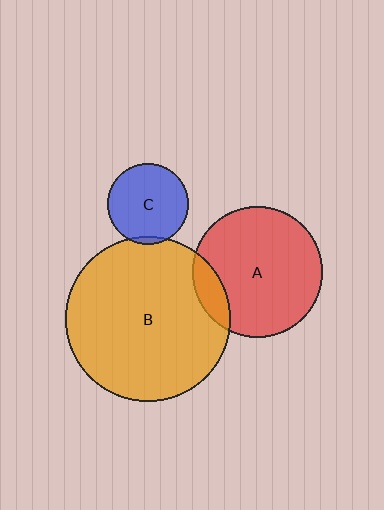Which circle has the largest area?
Circle B (orange).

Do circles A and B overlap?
Yes.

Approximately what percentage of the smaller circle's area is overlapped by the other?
Approximately 15%.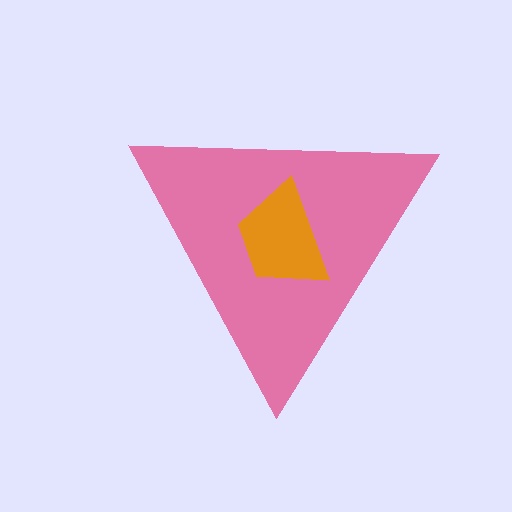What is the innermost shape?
The orange trapezoid.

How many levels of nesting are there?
2.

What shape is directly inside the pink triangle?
The orange trapezoid.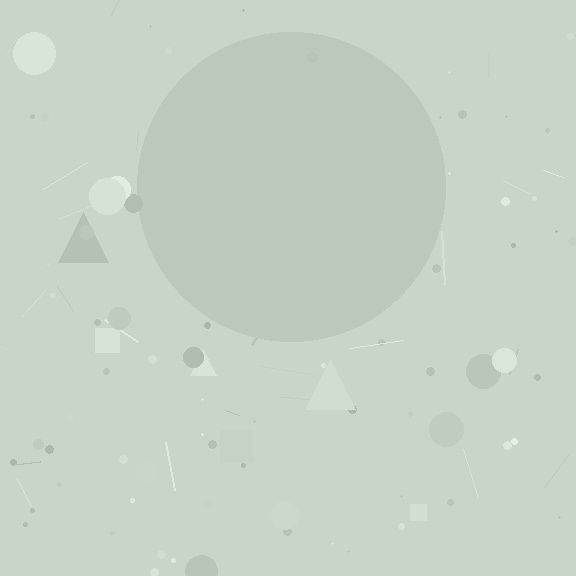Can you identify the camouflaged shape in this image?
The camouflaged shape is a circle.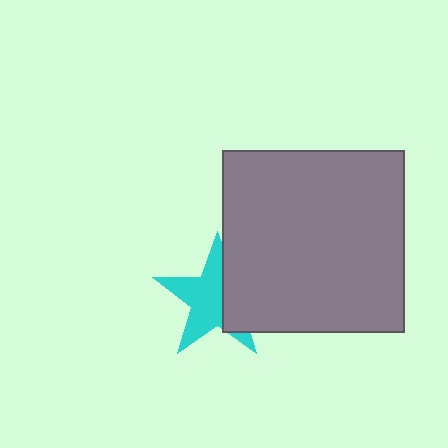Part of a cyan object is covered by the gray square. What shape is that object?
It is a star.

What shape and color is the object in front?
The object in front is a gray square.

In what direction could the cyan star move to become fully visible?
The cyan star could move left. That would shift it out from behind the gray square entirely.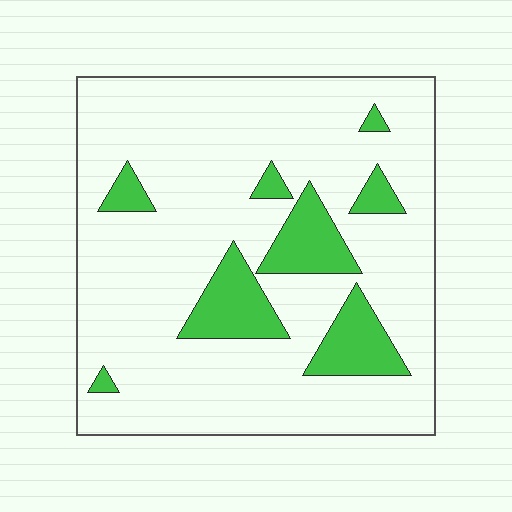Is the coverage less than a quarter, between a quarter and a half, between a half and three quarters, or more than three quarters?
Less than a quarter.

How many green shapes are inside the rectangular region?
8.